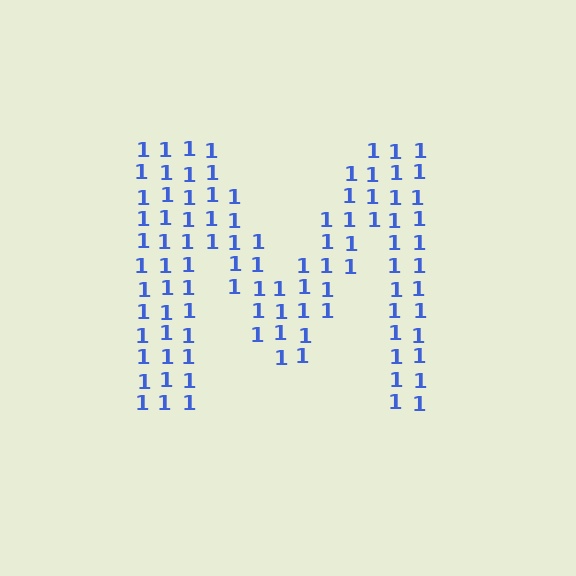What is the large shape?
The large shape is the letter M.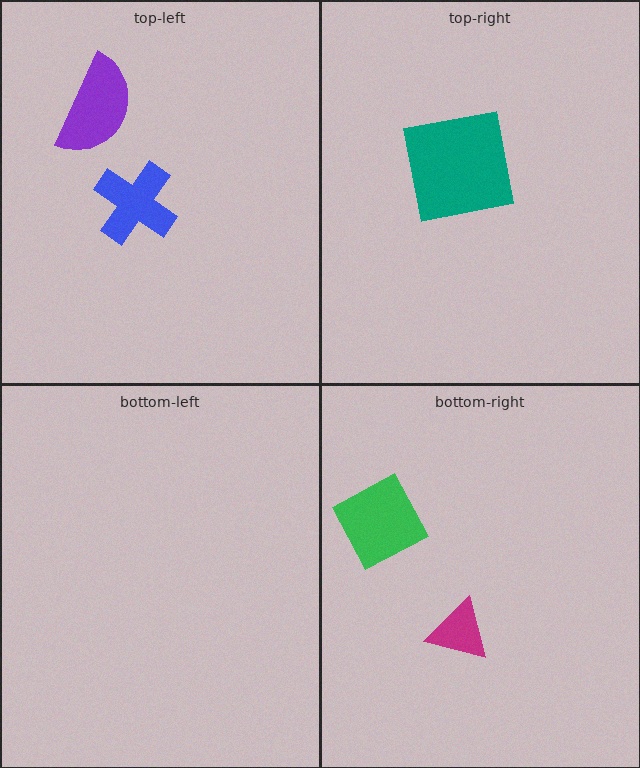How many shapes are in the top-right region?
1.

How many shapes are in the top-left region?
2.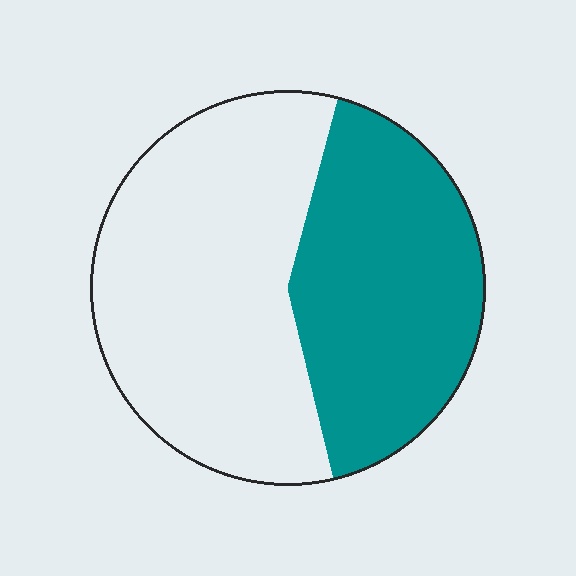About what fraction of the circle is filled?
About two fifths (2/5).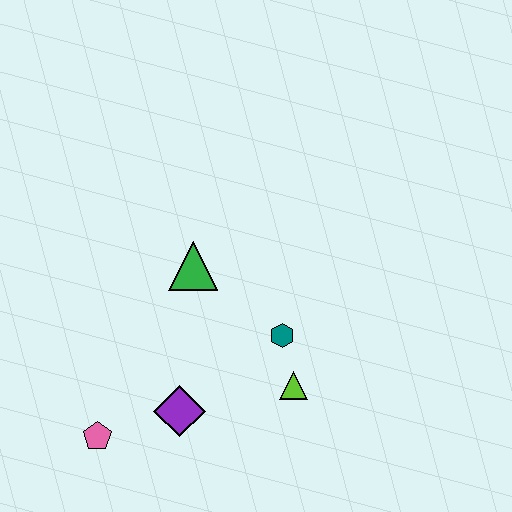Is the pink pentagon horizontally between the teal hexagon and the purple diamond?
No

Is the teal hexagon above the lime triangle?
Yes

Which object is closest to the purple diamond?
The pink pentagon is closest to the purple diamond.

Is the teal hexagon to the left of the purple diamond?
No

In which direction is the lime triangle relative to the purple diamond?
The lime triangle is to the right of the purple diamond.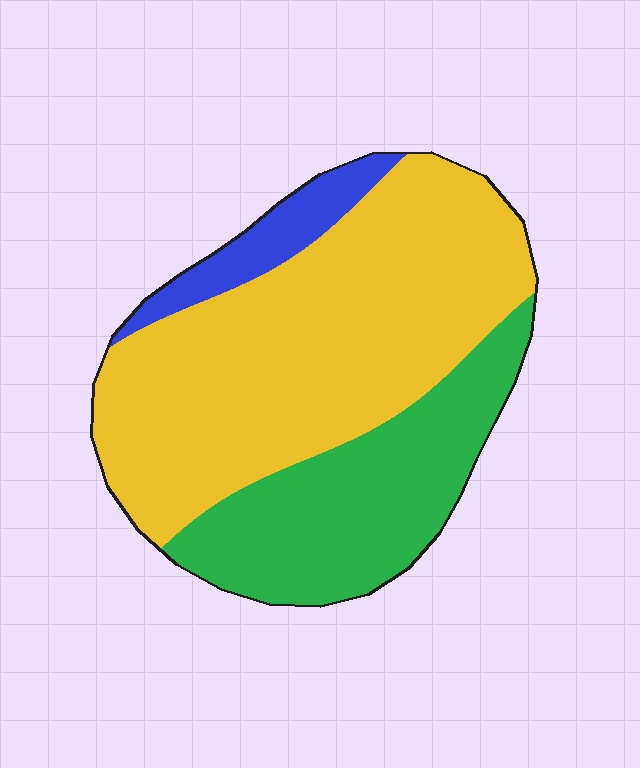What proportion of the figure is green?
Green covers roughly 30% of the figure.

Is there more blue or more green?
Green.